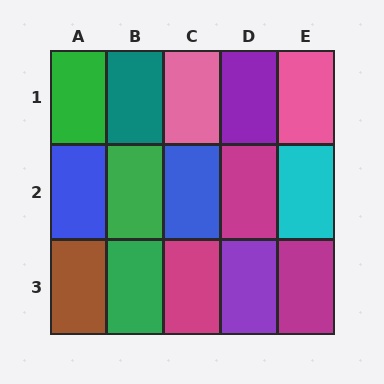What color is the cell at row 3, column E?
Magenta.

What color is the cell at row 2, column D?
Magenta.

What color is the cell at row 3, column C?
Magenta.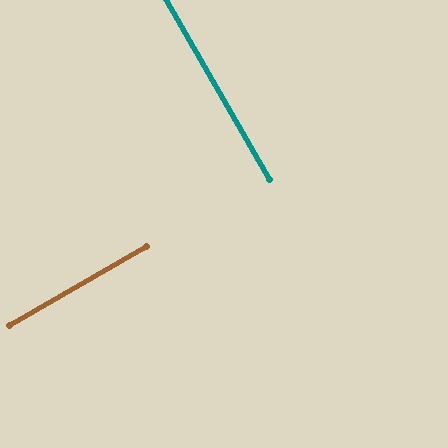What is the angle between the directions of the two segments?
Approximately 90 degrees.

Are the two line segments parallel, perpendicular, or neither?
Perpendicular — they meet at approximately 90°.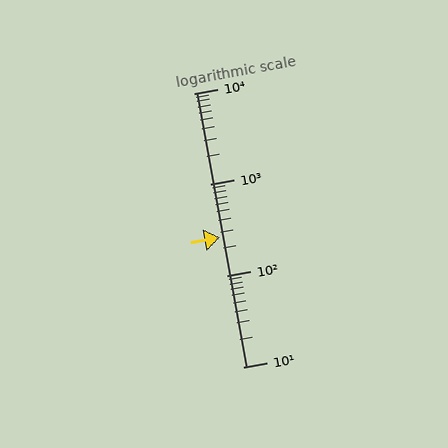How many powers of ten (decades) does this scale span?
The scale spans 3 decades, from 10 to 10000.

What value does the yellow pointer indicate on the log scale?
The pointer indicates approximately 260.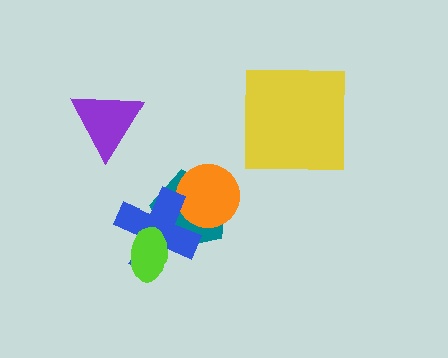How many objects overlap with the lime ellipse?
2 objects overlap with the lime ellipse.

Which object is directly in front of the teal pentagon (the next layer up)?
The orange circle is directly in front of the teal pentagon.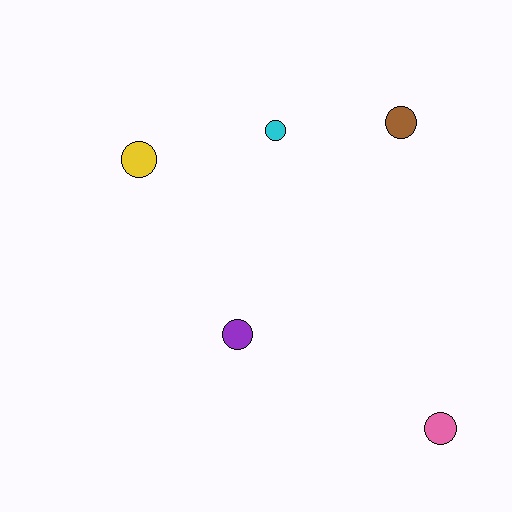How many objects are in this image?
There are 5 objects.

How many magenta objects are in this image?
There are no magenta objects.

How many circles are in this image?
There are 5 circles.